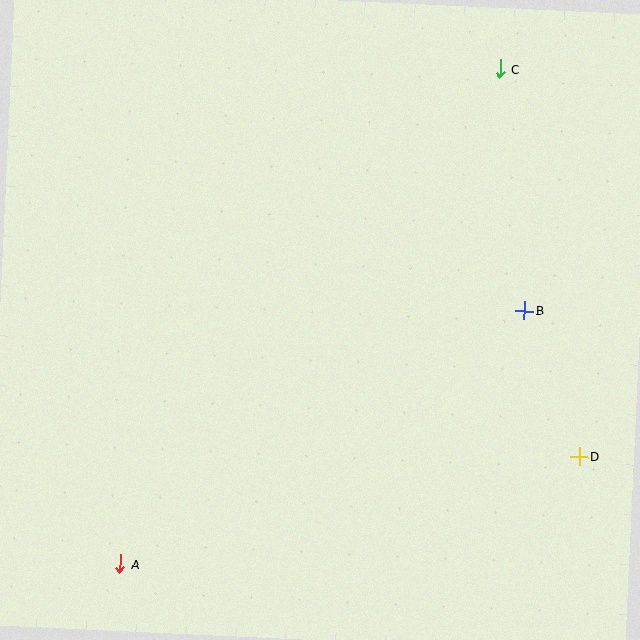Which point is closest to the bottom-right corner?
Point D is closest to the bottom-right corner.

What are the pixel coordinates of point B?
Point B is at (525, 311).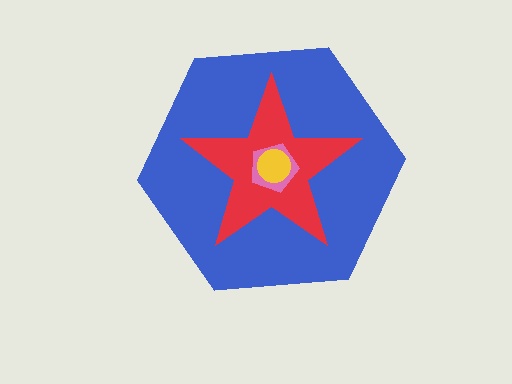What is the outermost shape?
The blue hexagon.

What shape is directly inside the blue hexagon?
The red star.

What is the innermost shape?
The yellow circle.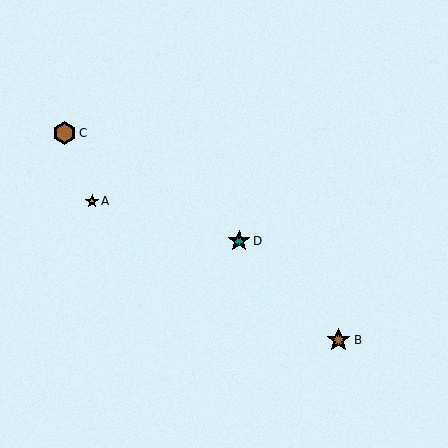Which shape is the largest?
The brown star (labeled B) is the largest.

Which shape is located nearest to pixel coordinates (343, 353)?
The brown star (labeled B) at (339, 340) is nearest to that location.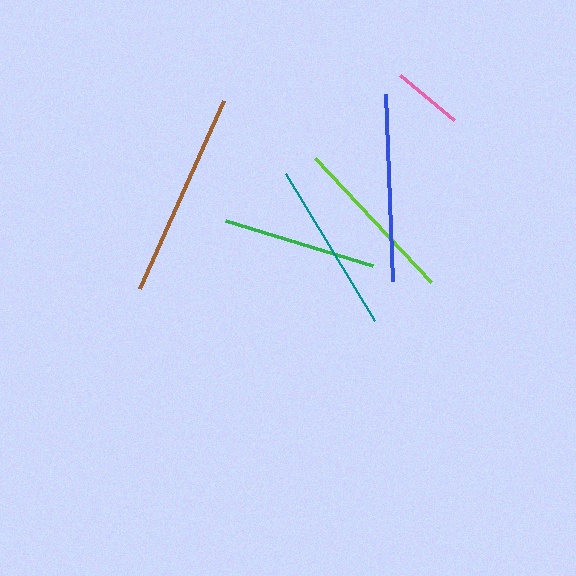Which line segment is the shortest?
The pink line is the shortest at approximately 71 pixels.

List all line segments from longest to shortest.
From longest to shortest: brown, blue, teal, lime, green, pink.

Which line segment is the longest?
The brown line is the longest at approximately 206 pixels.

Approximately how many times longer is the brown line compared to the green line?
The brown line is approximately 1.3 times the length of the green line.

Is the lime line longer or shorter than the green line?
The lime line is longer than the green line.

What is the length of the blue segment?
The blue segment is approximately 187 pixels long.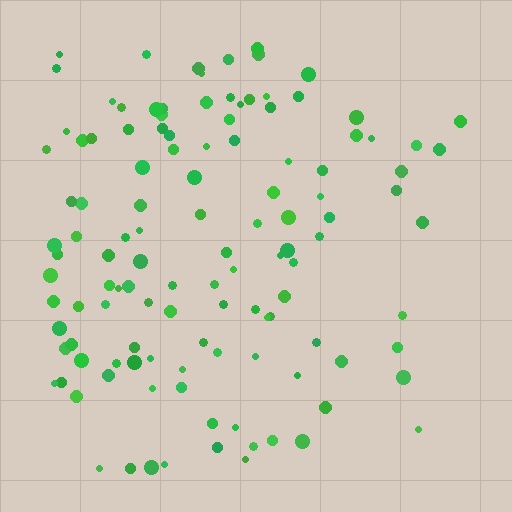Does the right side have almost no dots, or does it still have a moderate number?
Still a moderate number, just noticeably fewer than the left.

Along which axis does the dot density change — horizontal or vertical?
Horizontal.